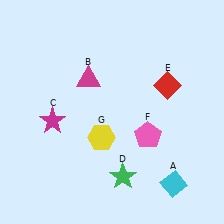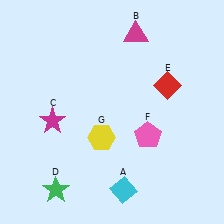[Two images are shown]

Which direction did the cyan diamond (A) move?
The cyan diamond (A) moved left.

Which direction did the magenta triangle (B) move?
The magenta triangle (B) moved right.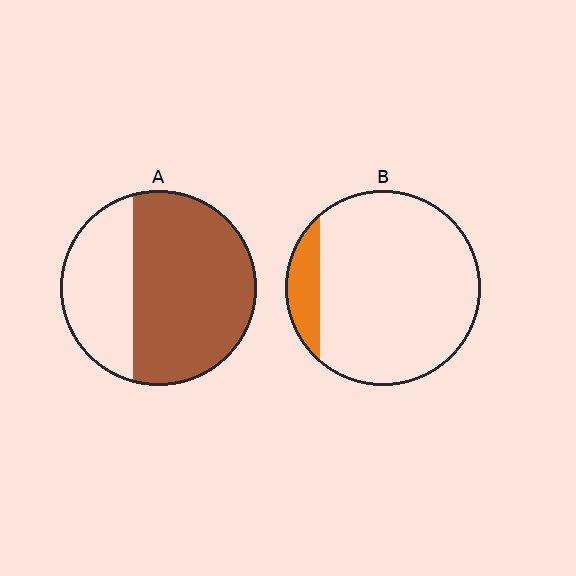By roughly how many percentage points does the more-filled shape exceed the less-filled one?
By roughly 55 percentage points (A over B).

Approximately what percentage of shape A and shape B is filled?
A is approximately 65% and B is approximately 10%.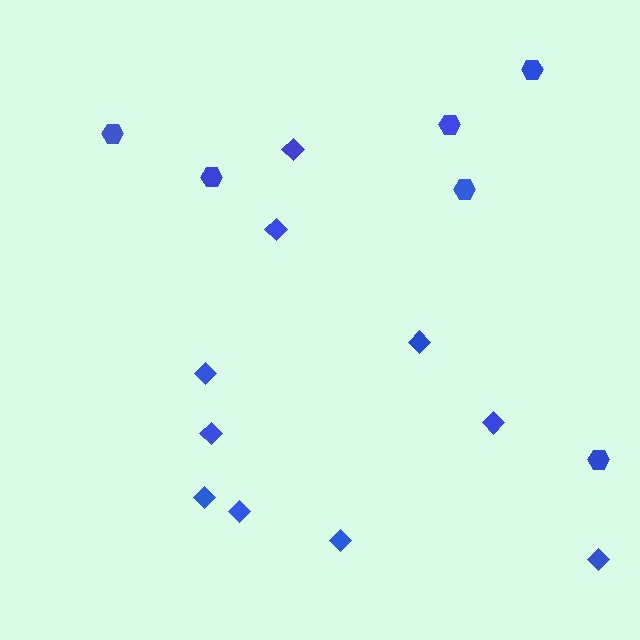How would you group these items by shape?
There are 2 groups: one group of hexagons (6) and one group of diamonds (10).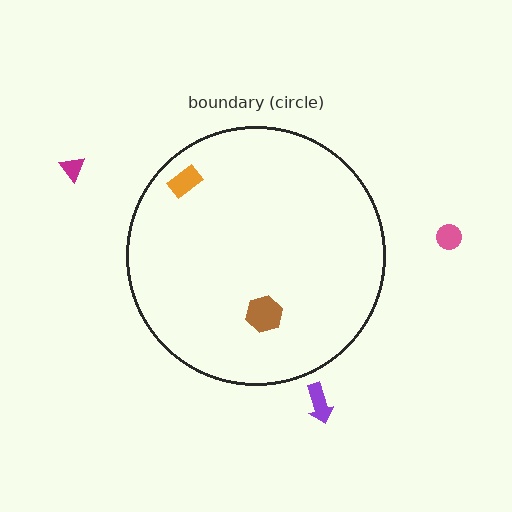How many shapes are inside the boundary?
2 inside, 3 outside.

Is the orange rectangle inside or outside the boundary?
Inside.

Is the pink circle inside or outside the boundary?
Outside.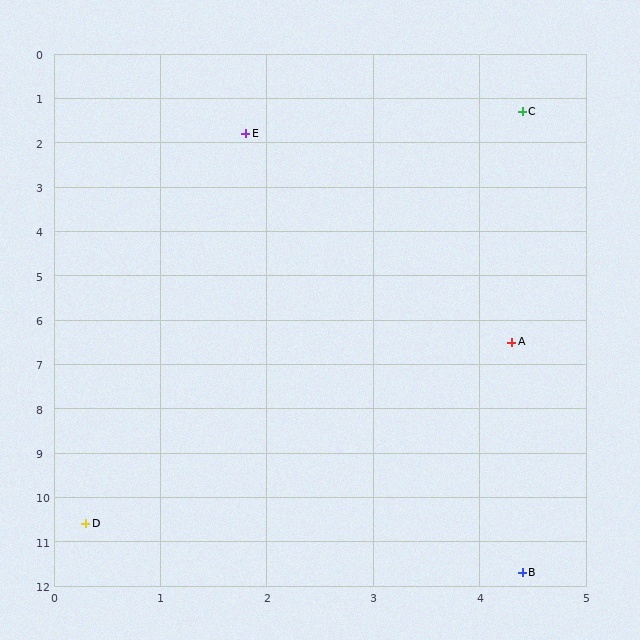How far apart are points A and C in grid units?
Points A and C are about 5.2 grid units apart.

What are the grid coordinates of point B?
Point B is at approximately (4.4, 11.7).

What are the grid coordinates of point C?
Point C is at approximately (4.4, 1.3).